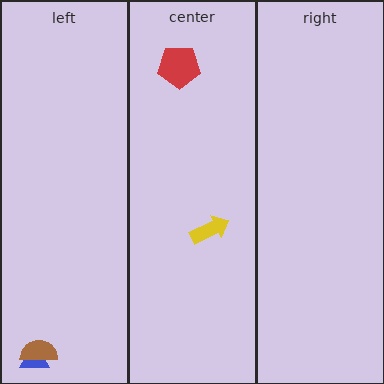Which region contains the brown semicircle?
The left region.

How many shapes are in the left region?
2.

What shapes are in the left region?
The blue triangle, the brown semicircle.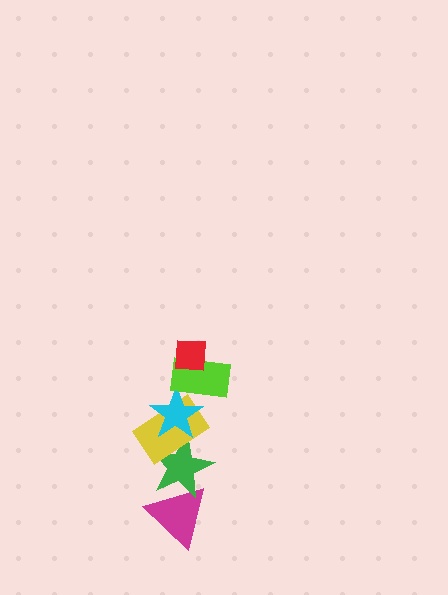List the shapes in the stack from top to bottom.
From top to bottom: the red square, the lime rectangle, the cyan star, the yellow rectangle, the green star, the magenta triangle.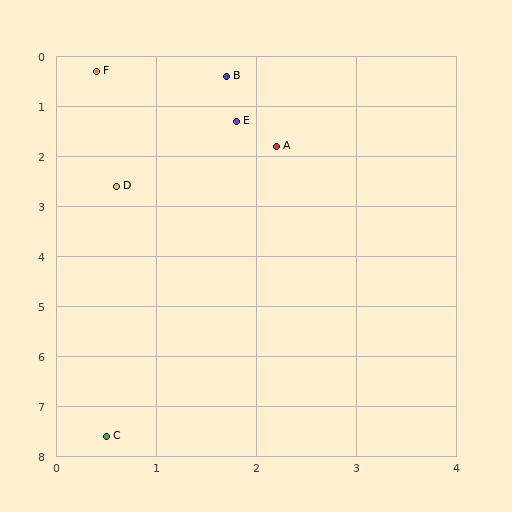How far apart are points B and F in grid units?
Points B and F are about 1.3 grid units apart.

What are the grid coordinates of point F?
Point F is at approximately (0.4, 0.3).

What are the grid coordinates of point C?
Point C is at approximately (0.5, 7.6).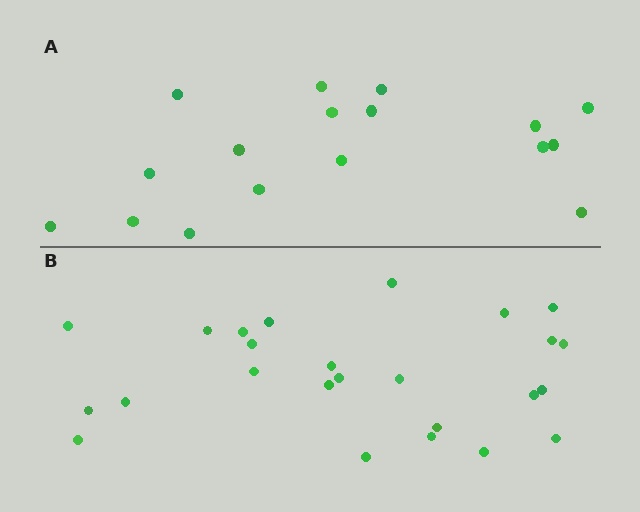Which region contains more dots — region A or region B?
Region B (the bottom region) has more dots.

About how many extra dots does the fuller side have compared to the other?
Region B has roughly 8 or so more dots than region A.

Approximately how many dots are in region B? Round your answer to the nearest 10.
About 20 dots. (The exact count is 25, which rounds to 20.)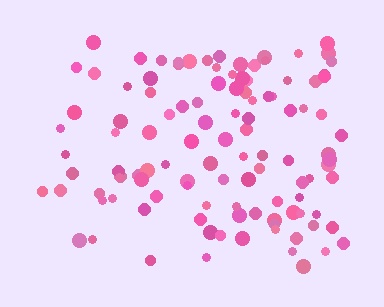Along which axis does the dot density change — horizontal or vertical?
Horizontal.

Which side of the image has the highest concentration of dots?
The right.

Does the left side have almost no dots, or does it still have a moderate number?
Still a moderate number, just noticeably fewer than the right.